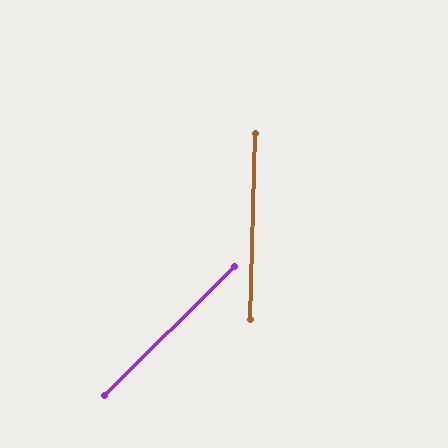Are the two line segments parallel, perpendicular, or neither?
Neither parallel nor perpendicular — they differ by about 44°.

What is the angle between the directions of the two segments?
Approximately 44 degrees.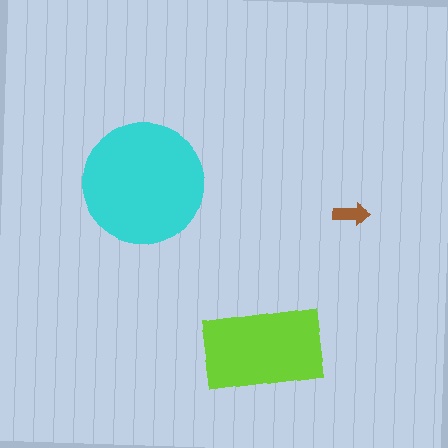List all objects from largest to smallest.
The cyan circle, the lime rectangle, the brown arrow.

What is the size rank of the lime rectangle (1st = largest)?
2nd.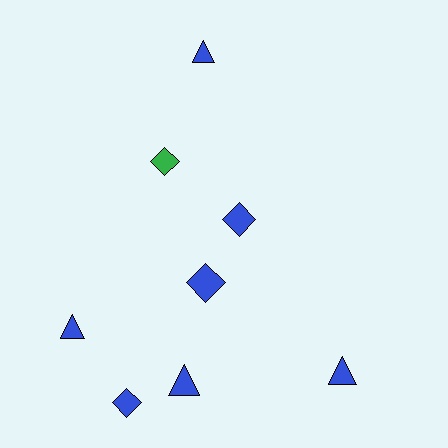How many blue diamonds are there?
There are 3 blue diamonds.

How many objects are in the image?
There are 8 objects.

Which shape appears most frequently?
Diamond, with 4 objects.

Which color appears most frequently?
Blue, with 7 objects.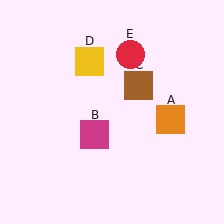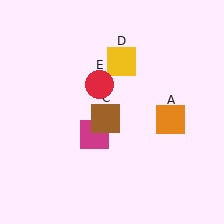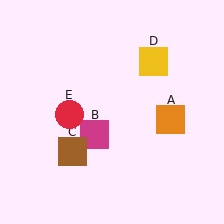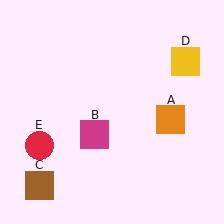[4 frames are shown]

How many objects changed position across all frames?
3 objects changed position: brown square (object C), yellow square (object D), red circle (object E).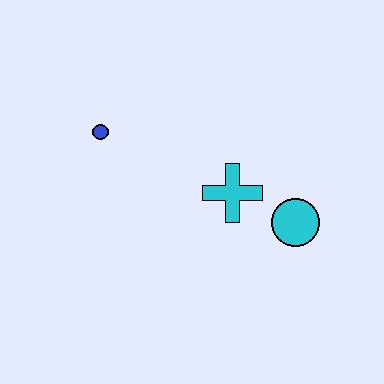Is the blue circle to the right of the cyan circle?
No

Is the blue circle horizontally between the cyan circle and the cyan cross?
No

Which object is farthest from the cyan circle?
The blue circle is farthest from the cyan circle.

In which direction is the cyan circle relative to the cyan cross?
The cyan circle is to the right of the cyan cross.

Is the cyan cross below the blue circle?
Yes